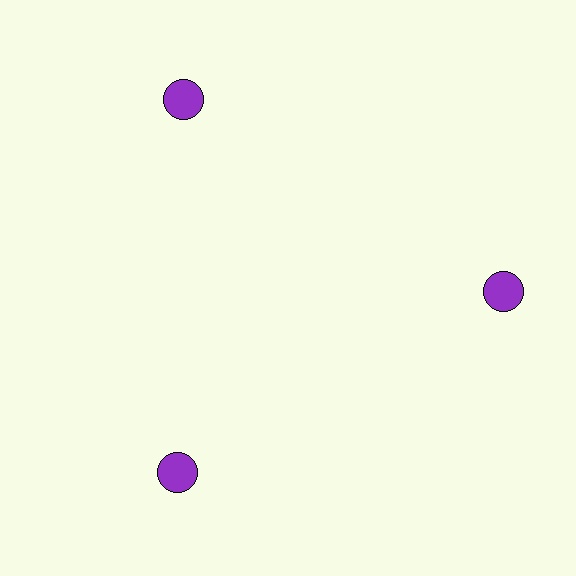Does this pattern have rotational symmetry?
Yes, this pattern has 3-fold rotational symmetry. It looks the same after rotating 120 degrees around the center.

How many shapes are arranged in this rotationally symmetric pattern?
There are 3 shapes, arranged in 3 groups of 1.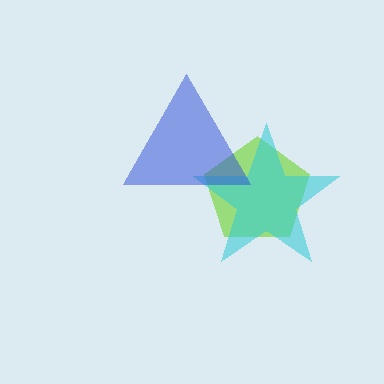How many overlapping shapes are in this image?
There are 3 overlapping shapes in the image.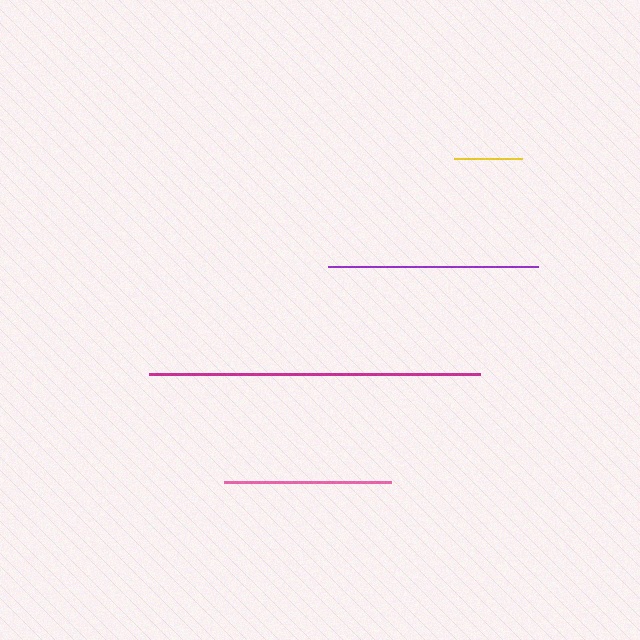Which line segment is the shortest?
The yellow line is the shortest at approximately 69 pixels.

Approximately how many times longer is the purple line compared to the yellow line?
The purple line is approximately 3.1 times the length of the yellow line.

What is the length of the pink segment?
The pink segment is approximately 167 pixels long.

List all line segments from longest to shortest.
From longest to shortest: magenta, purple, pink, yellow.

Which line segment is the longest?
The magenta line is the longest at approximately 331 pixels.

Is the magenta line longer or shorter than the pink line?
The magenta line is longer than the pink line.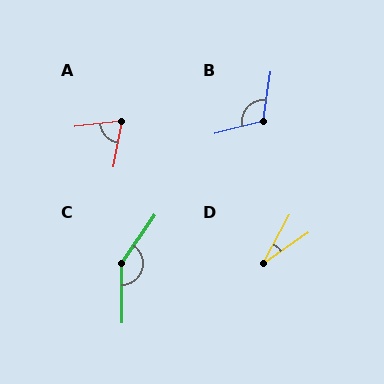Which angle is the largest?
C, at approximately 146 degrees.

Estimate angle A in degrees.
Approximately 72 degrees.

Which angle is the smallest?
D, at approximately 27 degrees.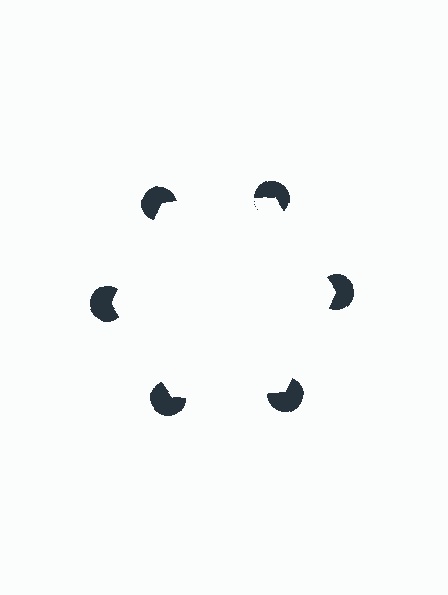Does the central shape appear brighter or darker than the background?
It typically appears slightly brighter than the background, even though no actual brightness change is drawn.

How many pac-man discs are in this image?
There are 6 — one at each vertex of the illusory hexagon.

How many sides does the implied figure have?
6 sides.